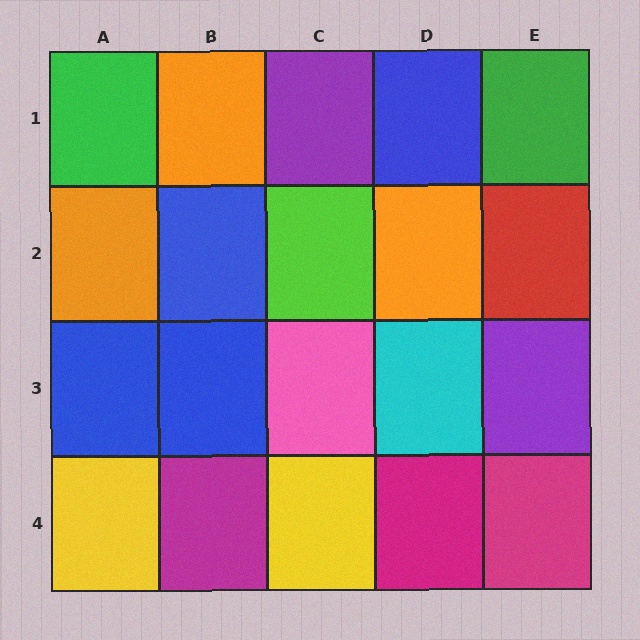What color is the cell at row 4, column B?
Magenta.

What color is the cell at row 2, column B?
Blue.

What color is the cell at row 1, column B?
Orange.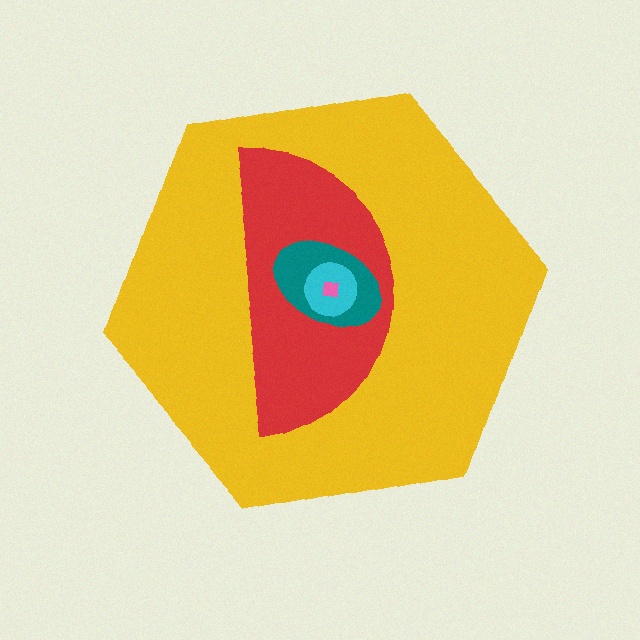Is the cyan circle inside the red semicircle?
Yes.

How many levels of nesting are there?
5.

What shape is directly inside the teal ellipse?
The cyan circle.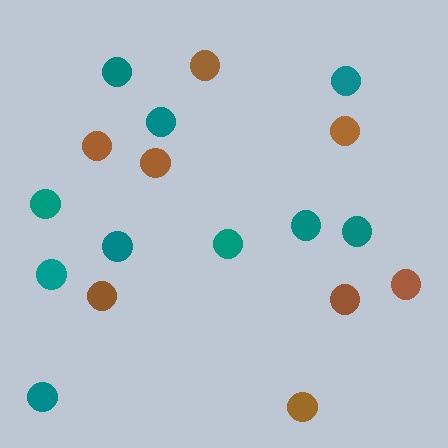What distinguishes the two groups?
There are 2 groups: one group of brown circles (8) and one group of teal circles (10).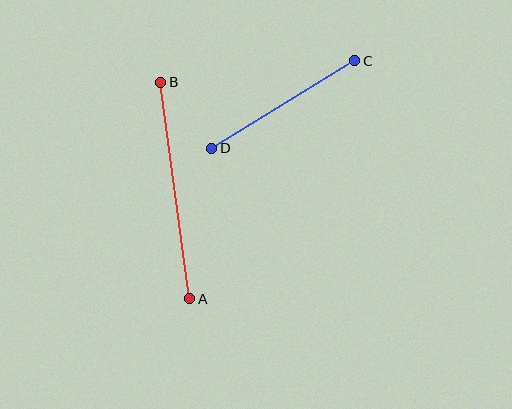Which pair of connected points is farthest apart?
Points A and B are farthest apart.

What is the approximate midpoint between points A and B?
The midpoint is at approximately (175, 190) pixels.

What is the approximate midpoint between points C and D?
The midpoint is at approximately (283, 105) pixels.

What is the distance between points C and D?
The distance is approximately 168 pixels.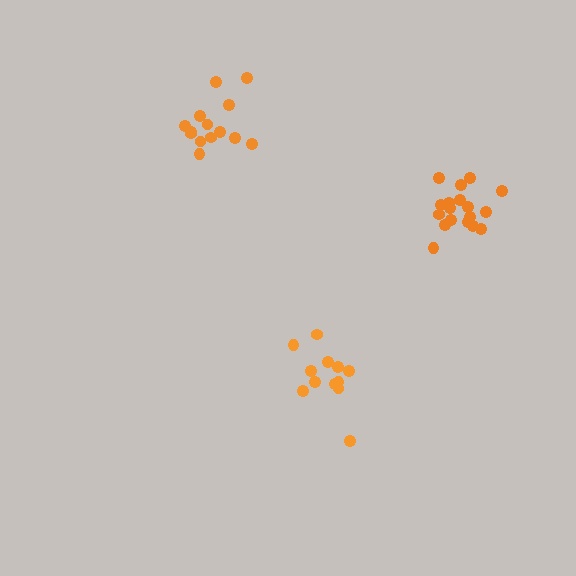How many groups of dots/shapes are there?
There are 3 groups.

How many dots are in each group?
Group 1: 12 dots, Group 2: 14 dots, Group 3: 18 dots (44 total).